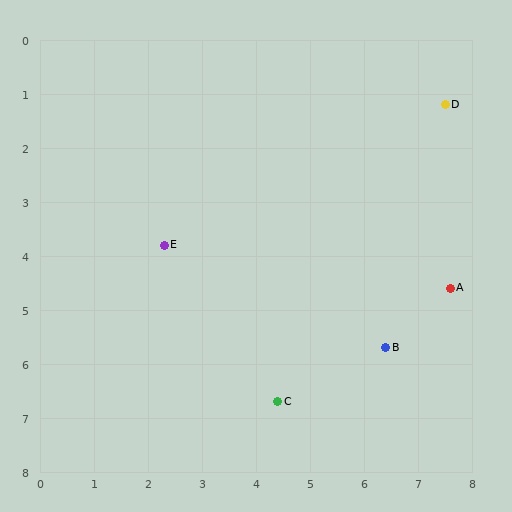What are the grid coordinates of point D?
Point D is at approximately (7.5, 1.2).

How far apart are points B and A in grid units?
Points B and A are about 1.6 grid units apart.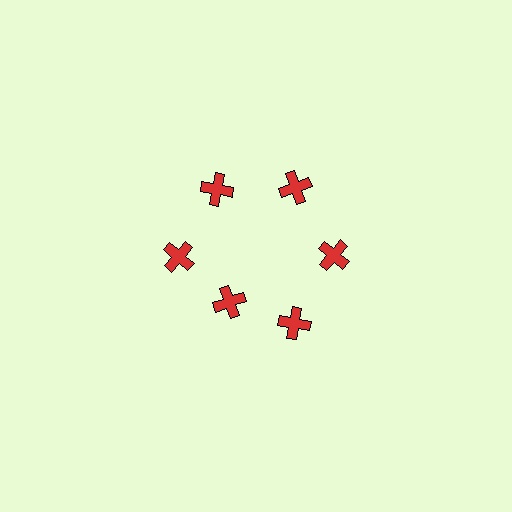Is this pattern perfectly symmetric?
No. The 6 red crosses are arranged in a ring, but one element near the 7 o'clock position is pulled inward toward the center, breaking the 6-fold rotational symmetry.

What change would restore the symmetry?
The symmetry would be restored by moving it outward, back onto the ring so that all 6 crosses sit at equal angles and equal distance from the center.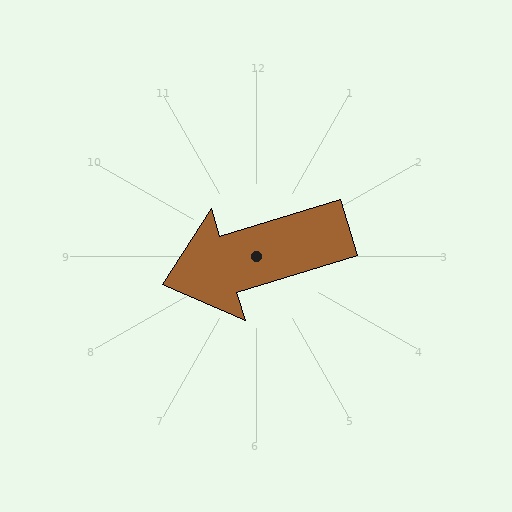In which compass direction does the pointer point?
West.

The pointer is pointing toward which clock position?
Roughly 8 o'clock.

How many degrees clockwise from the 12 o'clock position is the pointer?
Approximately 253 degrees.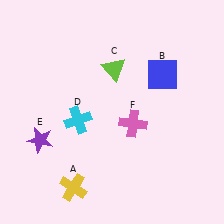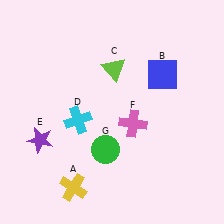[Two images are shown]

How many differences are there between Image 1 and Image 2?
There is 1 difference between the two images.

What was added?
A green circle (G) was added in Image 2.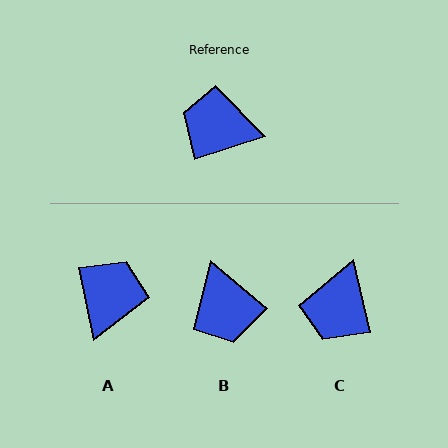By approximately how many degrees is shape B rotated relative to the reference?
Approximately 122 degrees counter-clockwise.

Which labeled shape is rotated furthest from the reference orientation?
B, about 122 degrees away.